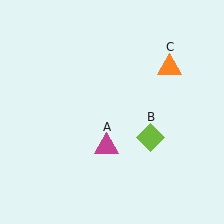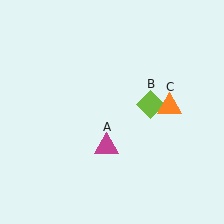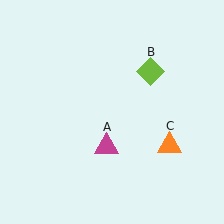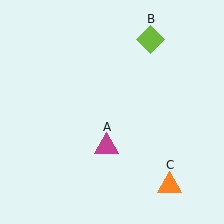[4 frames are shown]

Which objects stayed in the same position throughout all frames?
Magenta triangle (object A) remained stationary.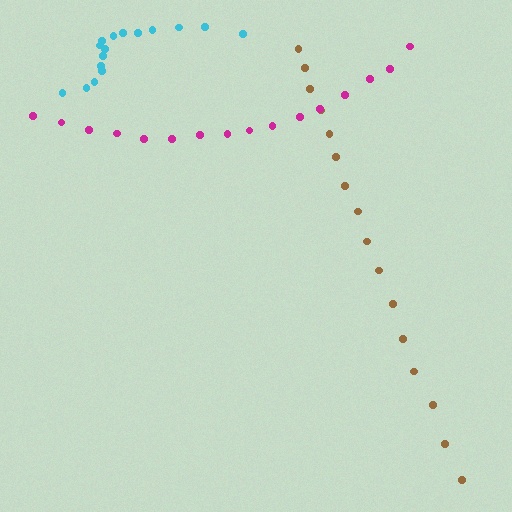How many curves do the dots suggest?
There are 3 distinct paths.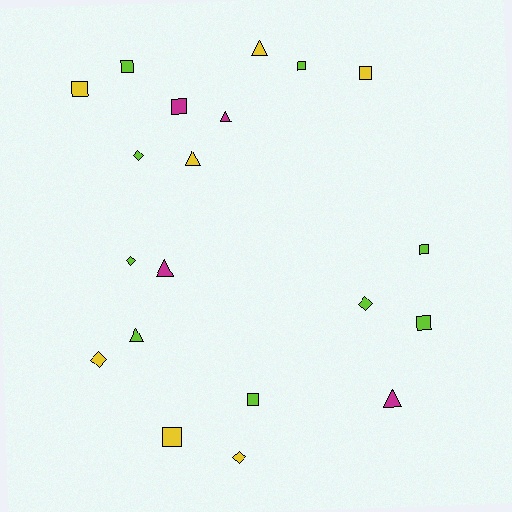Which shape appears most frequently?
Square, with 9 objects.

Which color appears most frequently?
Lime, with 9 objects.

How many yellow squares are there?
There are 3 yellow squares.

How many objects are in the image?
There are 20 objects.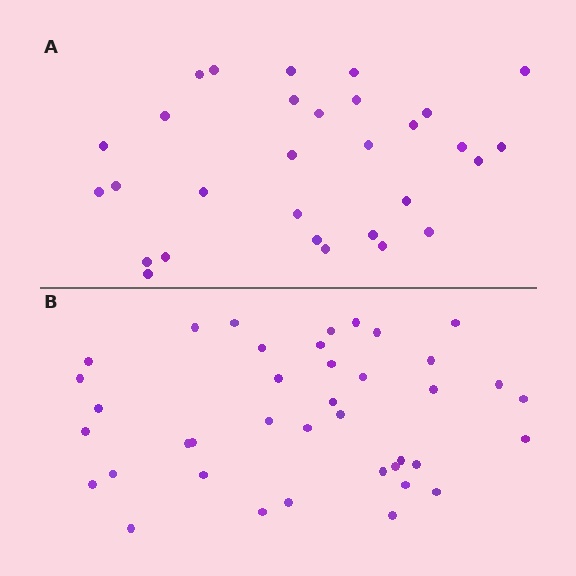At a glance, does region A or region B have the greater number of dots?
Region B (the bottom region) has more dots.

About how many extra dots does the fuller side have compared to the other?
Region B has roughly 8 or so more dots than region A.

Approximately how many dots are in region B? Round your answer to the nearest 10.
About 40 dots. (The exact count is 39, which rounds to 40.)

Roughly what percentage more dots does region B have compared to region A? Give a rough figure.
About 30% more.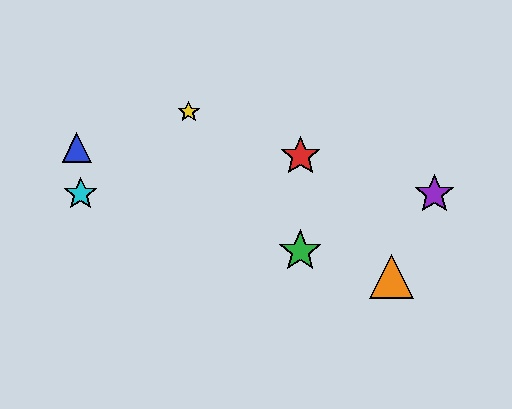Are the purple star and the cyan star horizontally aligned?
Yes, both are at y≈194.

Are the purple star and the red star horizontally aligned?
No, the purple star is at y≈194 and the red star is at y≈156.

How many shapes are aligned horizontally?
2 shapes (the purple star, the cyan star) are aligned horizontally.